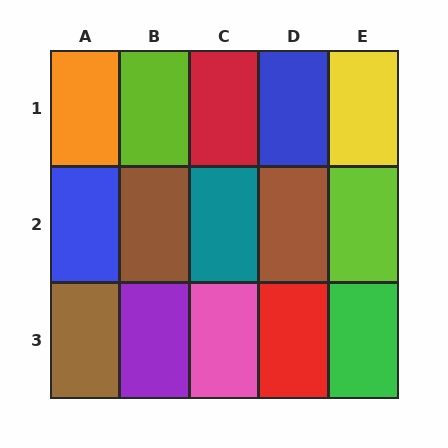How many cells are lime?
2 cells are lime.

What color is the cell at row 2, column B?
Brown.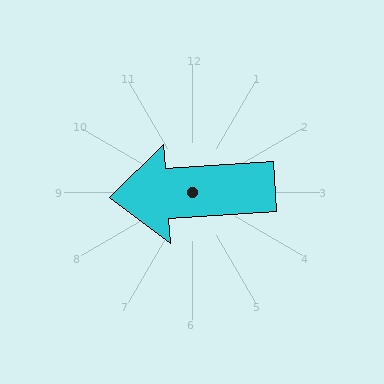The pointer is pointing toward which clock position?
Roughly 9 o'clock.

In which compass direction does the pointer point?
West.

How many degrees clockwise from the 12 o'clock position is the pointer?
Approximately 266 degrees.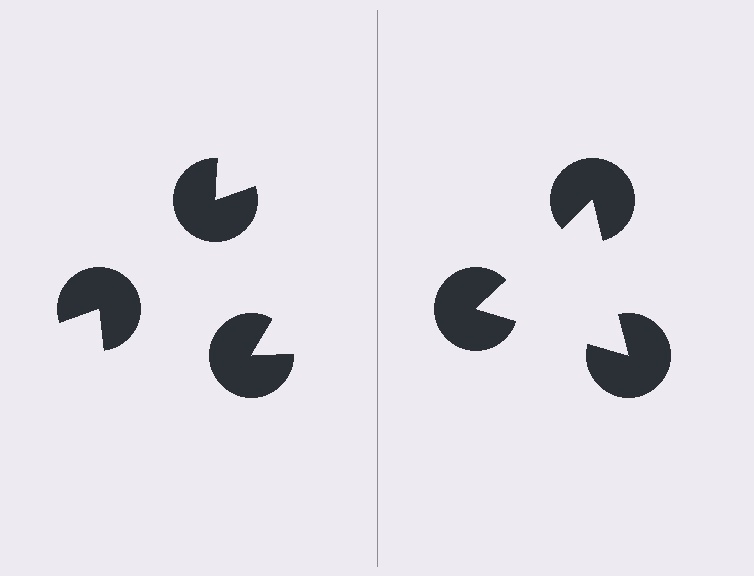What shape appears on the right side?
An illusory triangle.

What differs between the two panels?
The pac-man discs are positioned identically on both sides; only the wedge orientations differ. On the right they align to a triangle; on the left they are misaligned.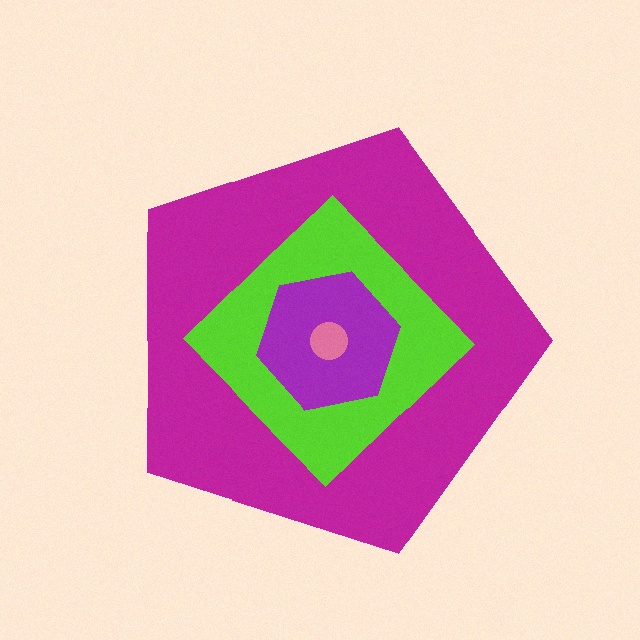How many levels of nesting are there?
4.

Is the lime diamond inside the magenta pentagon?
Yes.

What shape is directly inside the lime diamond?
The purple hexagon.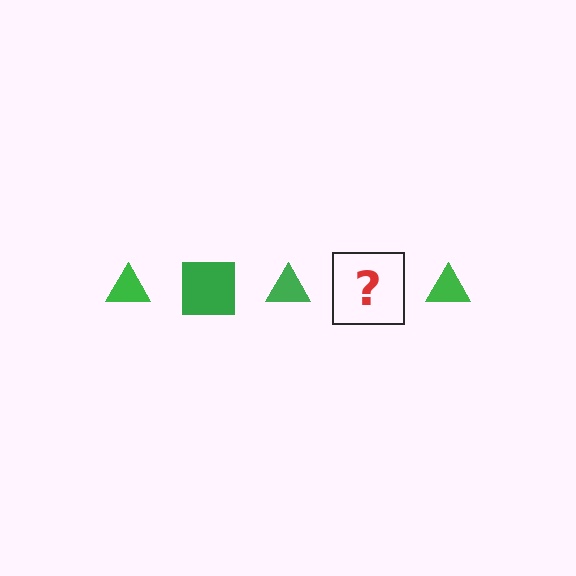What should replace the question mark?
The question mark should be replaced with a green square.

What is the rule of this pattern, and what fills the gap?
The rule is that the pattern cycles through triangle, square shapes in green. The gap should be filled with a green square.